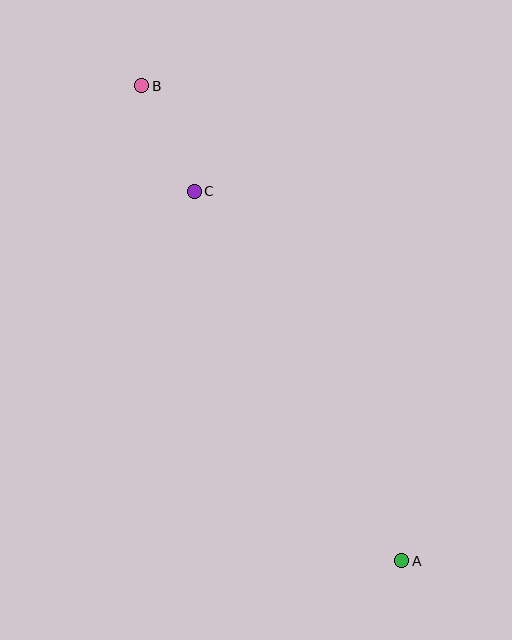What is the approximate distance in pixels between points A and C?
The distance between A and C is approximately 424 pixels.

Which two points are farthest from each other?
Points A and B are farthest from each other.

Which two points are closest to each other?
Points B and C are closest to each other.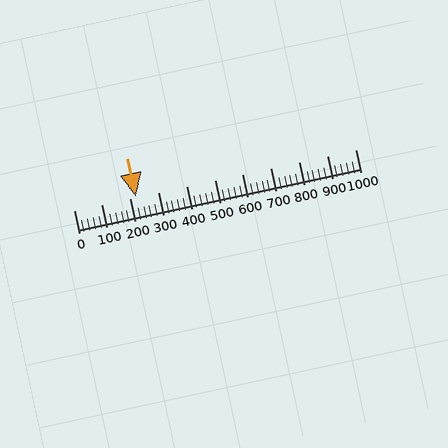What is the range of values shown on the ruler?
The ruler shows values from 0 to 1000.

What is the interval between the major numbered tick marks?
The major tick marks are spaced 100 units apart.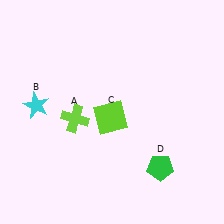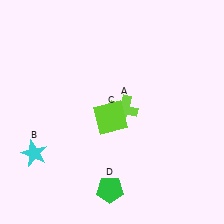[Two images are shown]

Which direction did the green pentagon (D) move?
The green pentagon (D) moved left.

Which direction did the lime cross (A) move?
The lime cross (A) moved right.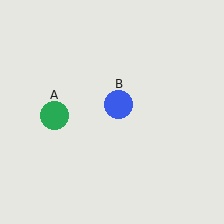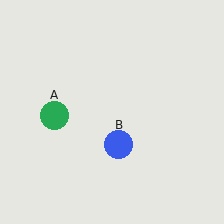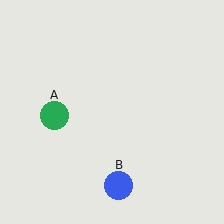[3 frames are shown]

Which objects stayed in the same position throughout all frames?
Green circle (object A) remained stationary.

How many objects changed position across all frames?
1 object changed position: blue circle (object B).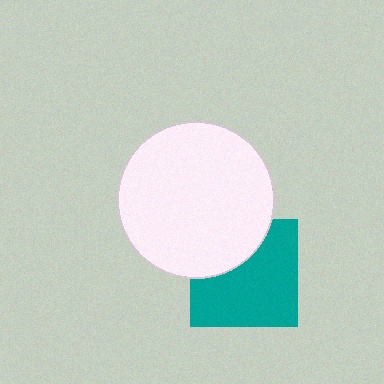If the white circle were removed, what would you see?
You would see the complete teal square.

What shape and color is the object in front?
The object in front is a white circle.